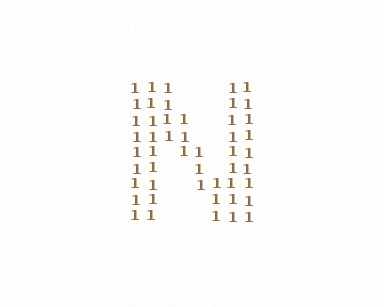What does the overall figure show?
The overall figure shows the letter N.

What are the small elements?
The small elements are digit 1's.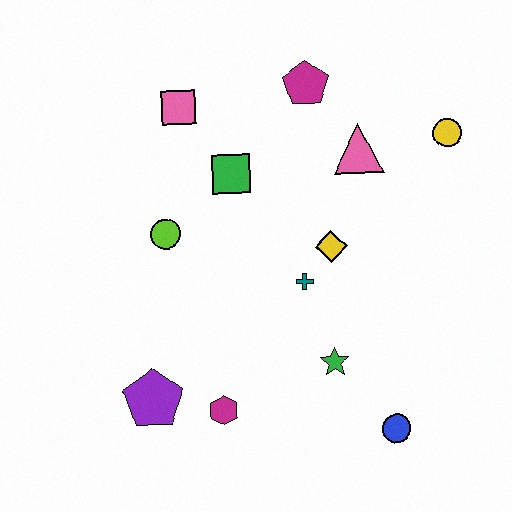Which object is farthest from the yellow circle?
The purple pentagon is farthest from the yellow circle.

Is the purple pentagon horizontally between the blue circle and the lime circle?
No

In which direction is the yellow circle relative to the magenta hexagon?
The yellow circle is above the magenta hexagon.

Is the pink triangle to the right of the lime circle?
Yes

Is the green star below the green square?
Yes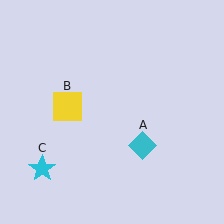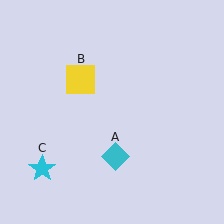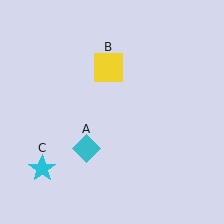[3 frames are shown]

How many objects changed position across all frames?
2 objects changed position: cyan diamond (object A), yellow square (object B).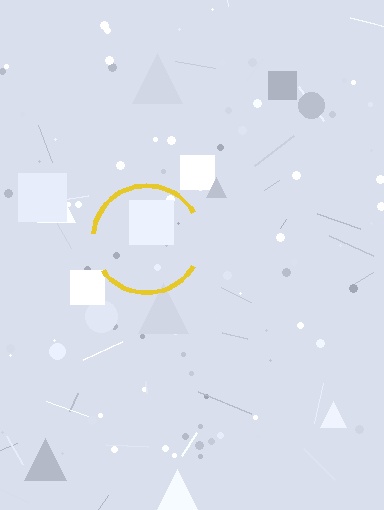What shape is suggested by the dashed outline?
The dashed outline suggests a circle.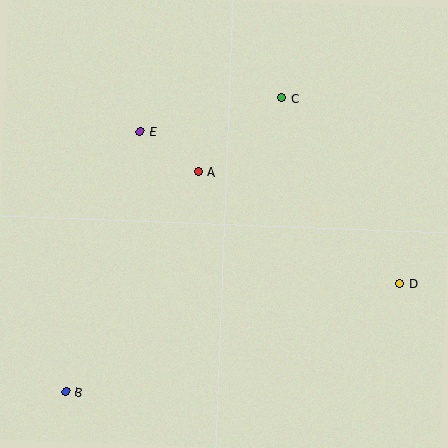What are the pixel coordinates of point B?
Point B is at (66, 392).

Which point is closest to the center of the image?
Point A at (198, 172) is closest to the center.